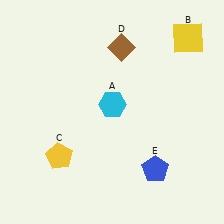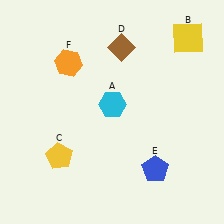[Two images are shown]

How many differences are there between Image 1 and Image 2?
There is 1 difference between the two images.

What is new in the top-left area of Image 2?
An orange hexagon (F) was added in the top-left area of Image 2.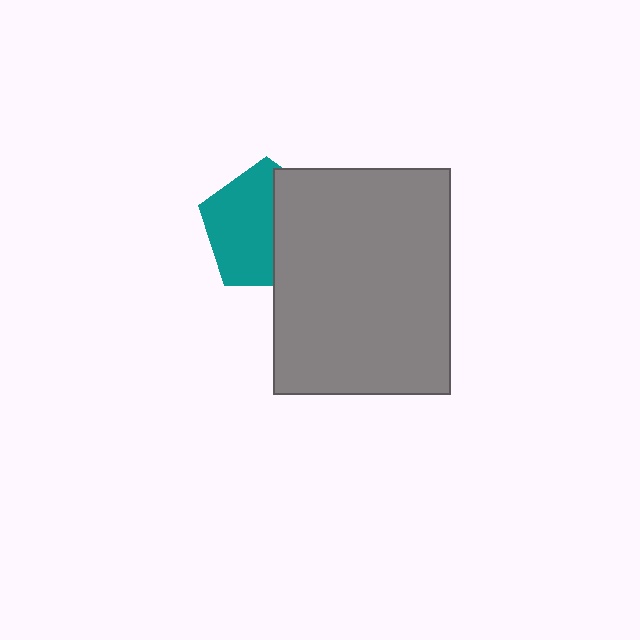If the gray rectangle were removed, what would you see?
You would see the complete teal pentagon.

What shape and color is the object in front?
The object in front is a gray rectangle.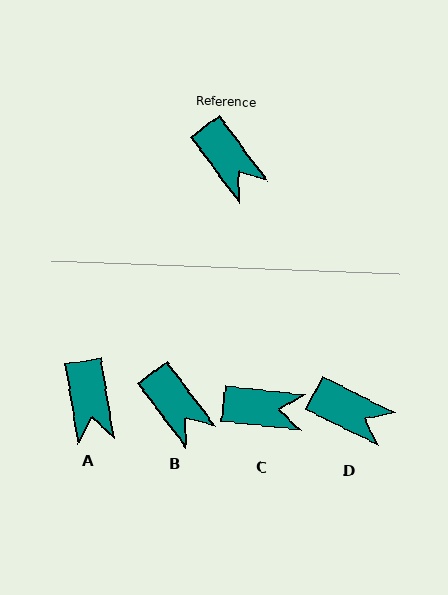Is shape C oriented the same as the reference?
No, it is off by about 47 degrees.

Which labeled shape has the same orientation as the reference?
B.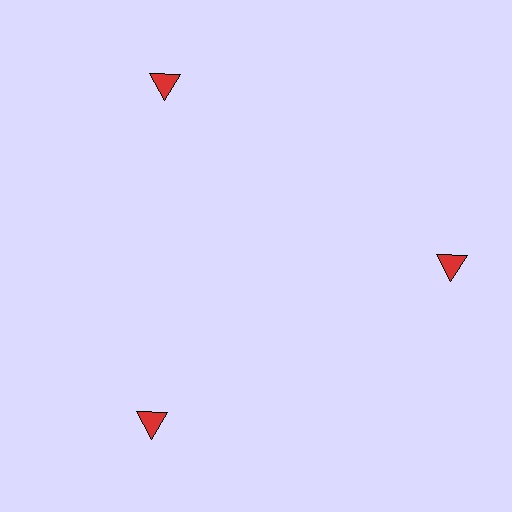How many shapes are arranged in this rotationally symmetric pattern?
There are 3 shapes, arranged in 3 groups of 1.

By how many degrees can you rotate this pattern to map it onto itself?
The pattern maps onto itself every 120 degrees of rotation.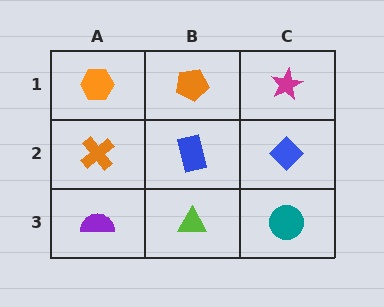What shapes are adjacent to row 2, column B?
An orange pentagon (row 1, column B), a lime triangle (row 3, column B), an orange cross (row 2, column A), a blue diamond (row 2, column C).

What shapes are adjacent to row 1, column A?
An orange cross (row 2, column A), an orange pentagon (row 1, column B).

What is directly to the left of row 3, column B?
A purple semicircle.